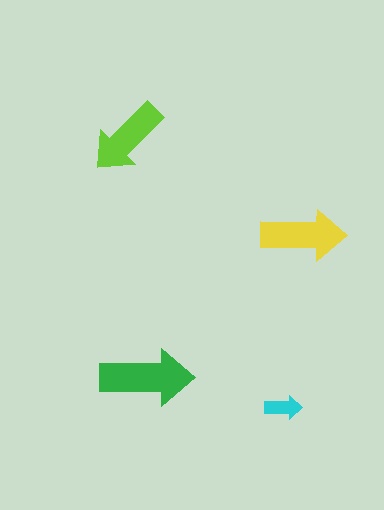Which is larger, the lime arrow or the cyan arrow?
The lime one.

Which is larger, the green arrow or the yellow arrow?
The green one.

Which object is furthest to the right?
The yellow arrow is rightmost.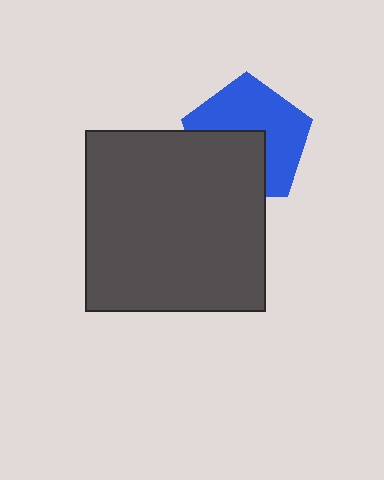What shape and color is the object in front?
The object in front is a dark gray square.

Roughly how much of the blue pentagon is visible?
About half of it is visible (roughly 59%).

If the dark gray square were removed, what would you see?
You would see the complete blue pentagon.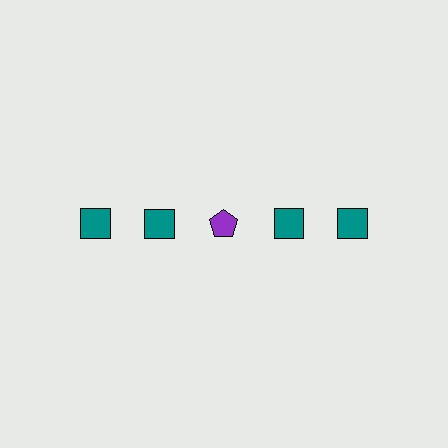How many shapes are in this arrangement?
There are 5 shapes arranged in a grid pattern.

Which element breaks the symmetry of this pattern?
The purple pentagon in the top row, center column breaks the symmetry. All other shapes are teal squares.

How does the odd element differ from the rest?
It differs in both color (purple instead of teal) and shape (pentagon instead of square).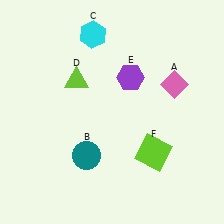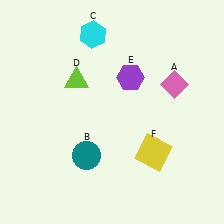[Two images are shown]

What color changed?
The square (F) changed from lime in Image 1 to yellow in Image 2.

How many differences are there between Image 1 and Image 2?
There is 1 difference between the two images.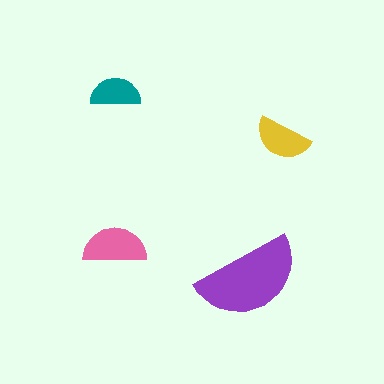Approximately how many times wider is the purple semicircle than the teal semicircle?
About 2 times wider.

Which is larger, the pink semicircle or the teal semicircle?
The pink one.